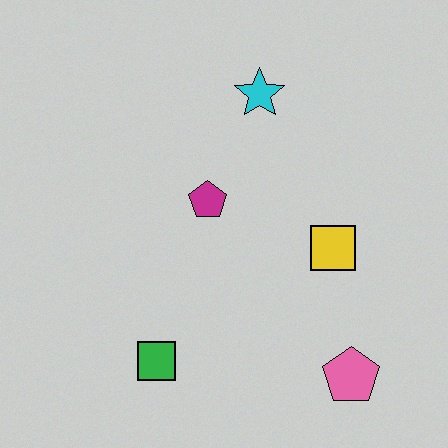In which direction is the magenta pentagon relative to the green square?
The magenta pentagon is above the green square.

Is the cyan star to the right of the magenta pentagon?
Yes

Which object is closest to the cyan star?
The magenta pentagon is closest to the cyan star.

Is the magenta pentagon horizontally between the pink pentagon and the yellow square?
No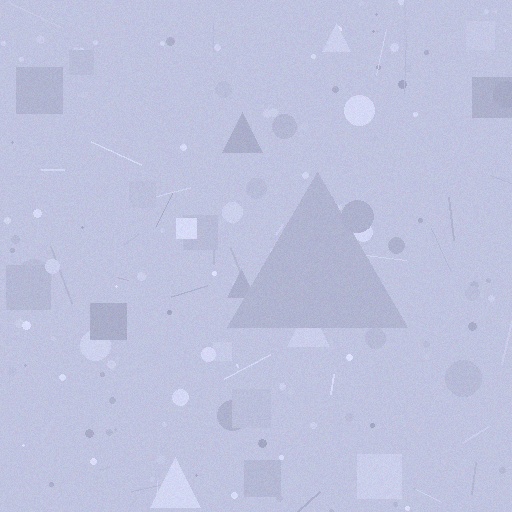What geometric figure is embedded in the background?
A triangle is embedded in the background.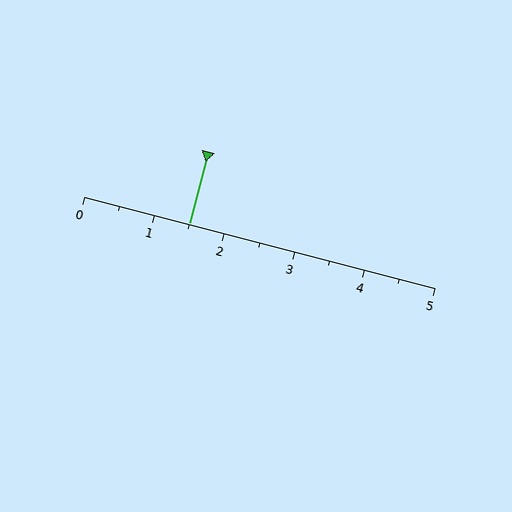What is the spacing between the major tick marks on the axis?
The major ticks are spaced 1 apart.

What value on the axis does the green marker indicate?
The marker indicates approximately 1.5.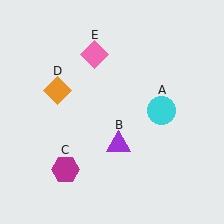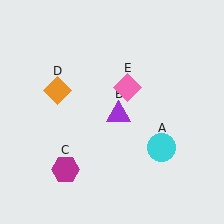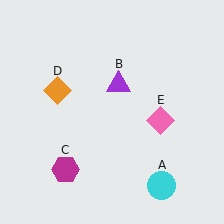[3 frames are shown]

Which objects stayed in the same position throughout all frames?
Magenta hexagon (object C) and orange diamond (object D) remained stationary.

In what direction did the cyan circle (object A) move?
The cyan circle (object A) moved down.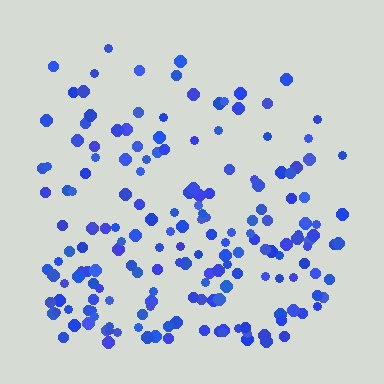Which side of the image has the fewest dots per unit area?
The top.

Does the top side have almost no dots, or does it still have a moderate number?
Still a moderate number, just noticeably fewer than the bottom.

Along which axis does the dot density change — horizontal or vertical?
Vertical.